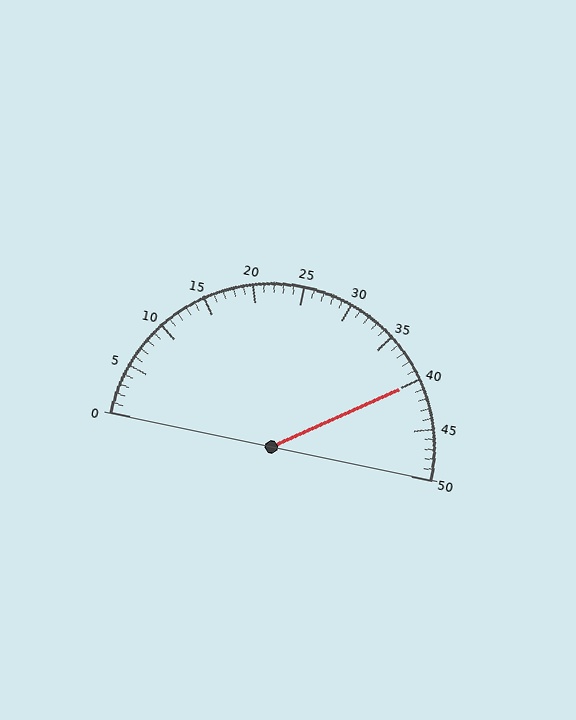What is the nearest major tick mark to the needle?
The nearest major tick mark is 40.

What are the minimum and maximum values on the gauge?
The gauge ranges from 0 to 50.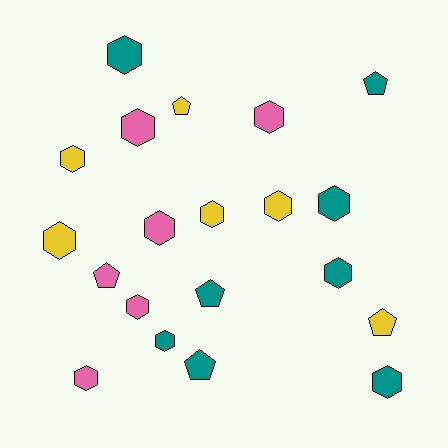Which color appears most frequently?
Teal, with 8 objects.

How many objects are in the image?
There are 20 objects.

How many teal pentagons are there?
There are 3 teal pentagons.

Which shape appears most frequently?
Hexagon, with 14 objects.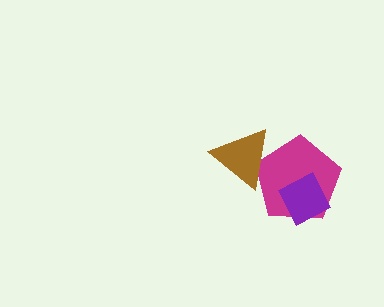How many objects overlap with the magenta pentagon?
2 objects overlap with the magenta pentagon.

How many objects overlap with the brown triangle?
1 object overlaps with the brown triangle.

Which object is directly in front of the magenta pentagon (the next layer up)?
The brown triangle is directly in front of the magenta pentagon.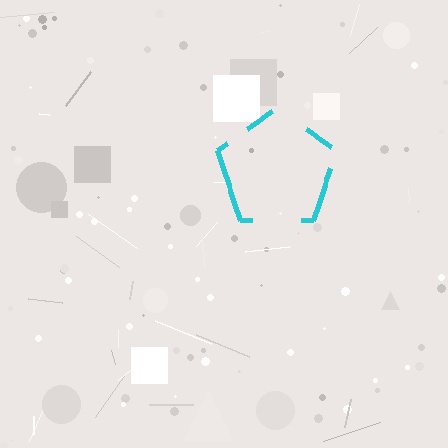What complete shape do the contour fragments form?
The contour fragments form a pentagon.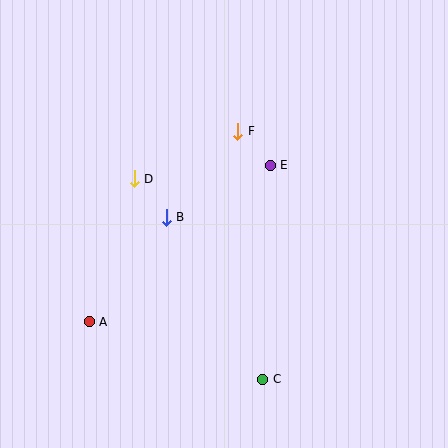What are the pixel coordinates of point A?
Point A is at (89, 322).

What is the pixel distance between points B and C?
The distance between B and C is 188 pixels.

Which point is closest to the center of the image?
Point B at (166, 217) is closest to the center.